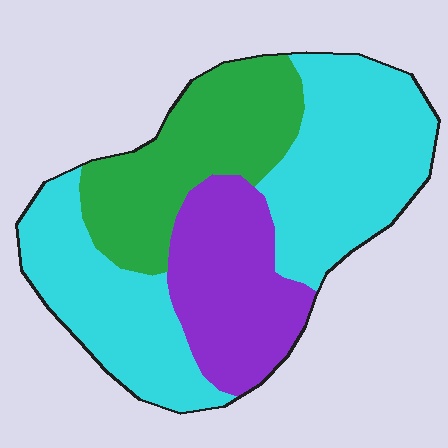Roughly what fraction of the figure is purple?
Purple covers 23% of the figure.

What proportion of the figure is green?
Green takes up between a sixth and a third of the figure.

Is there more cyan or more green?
Cyan.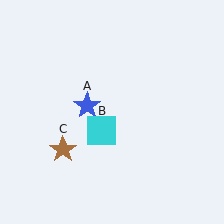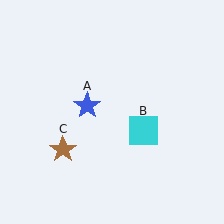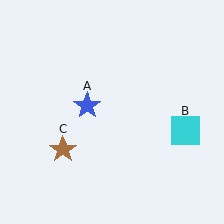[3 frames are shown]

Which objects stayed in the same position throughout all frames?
Blue star (object A) and brown star (object C) remained stationary.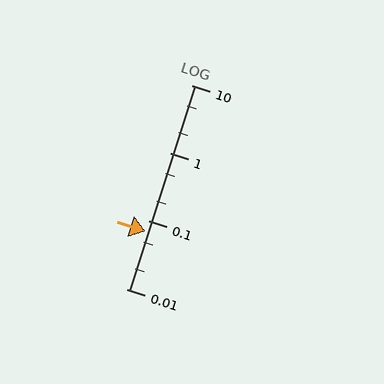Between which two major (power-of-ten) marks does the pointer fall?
The pointer is between 0.01 and 0.1.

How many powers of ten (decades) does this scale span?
The scale spans 3 decades, from 0.01 to 10.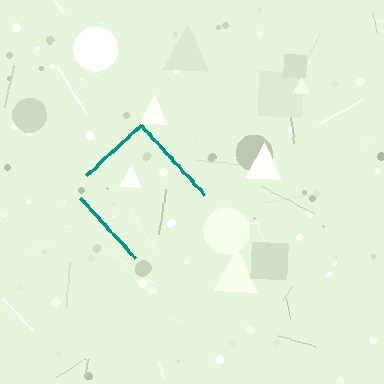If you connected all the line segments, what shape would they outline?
They would outline a diamond.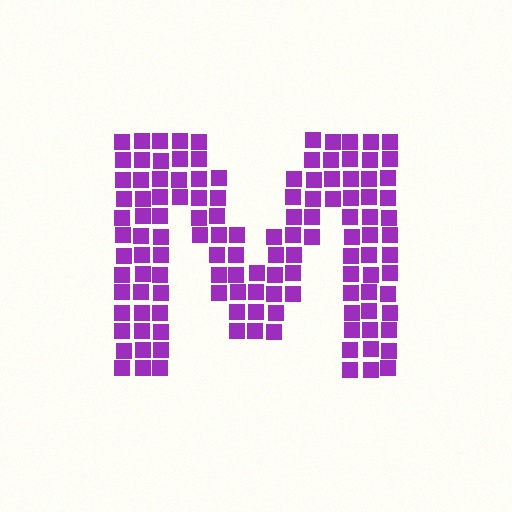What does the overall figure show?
The overall figure shows the letter M.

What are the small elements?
The small elements are squares.